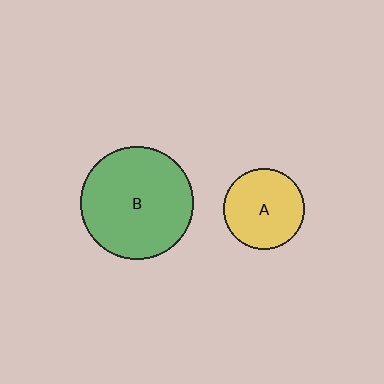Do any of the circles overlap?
No, none of the circles overlap.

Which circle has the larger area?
Circle B (green).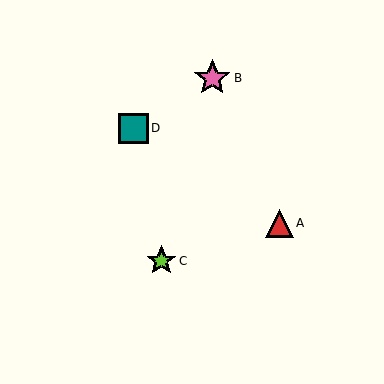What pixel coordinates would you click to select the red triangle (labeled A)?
Click at (279, 223) to select the red triangle A.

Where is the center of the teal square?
The center of the teal square is at (133, 128).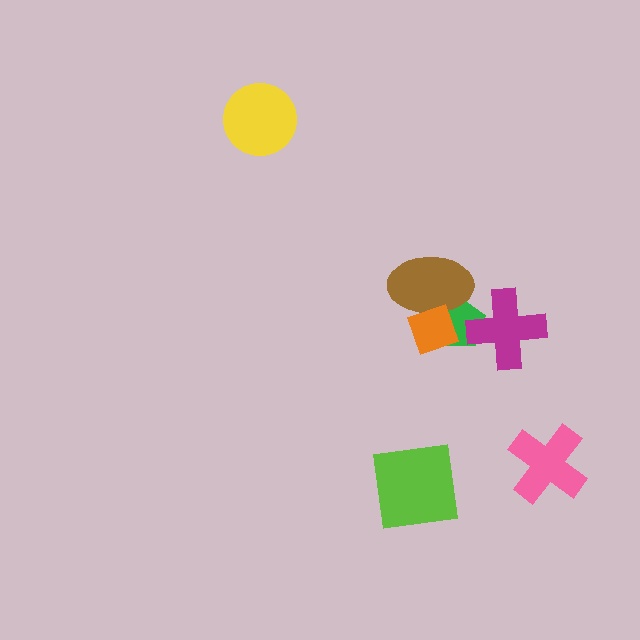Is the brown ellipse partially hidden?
Yes, it is partially covered by another shape.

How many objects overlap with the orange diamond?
2 objects overlap with the orange diamond.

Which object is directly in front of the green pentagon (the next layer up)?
The brown ellipse is directly in front of the green pentagon.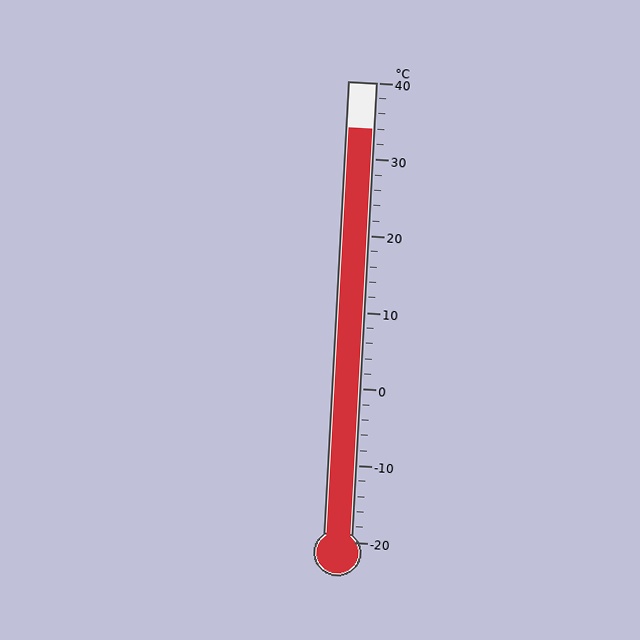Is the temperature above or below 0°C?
The temperature is above 0°C.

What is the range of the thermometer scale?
The thermometer scale ranges from -20°C to 40°C.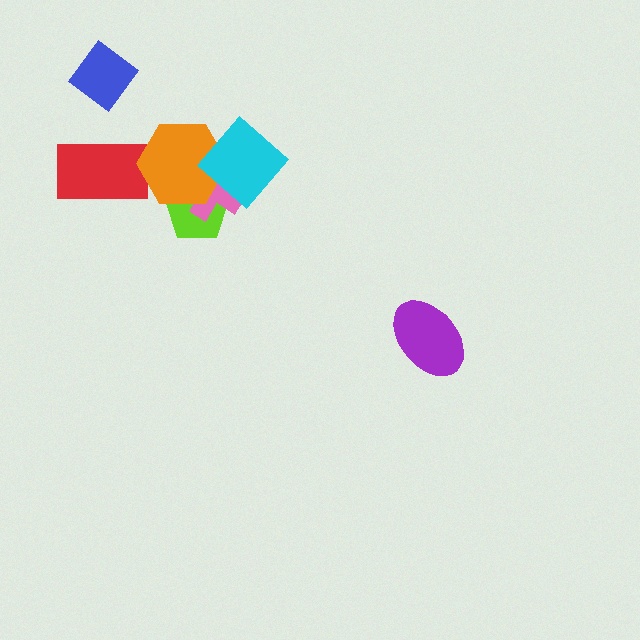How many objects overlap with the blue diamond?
0 objects overlap with the blue diamond.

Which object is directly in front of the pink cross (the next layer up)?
The orange hexagon is directly in front of the pink cross.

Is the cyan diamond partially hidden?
No, no other shape covers it.